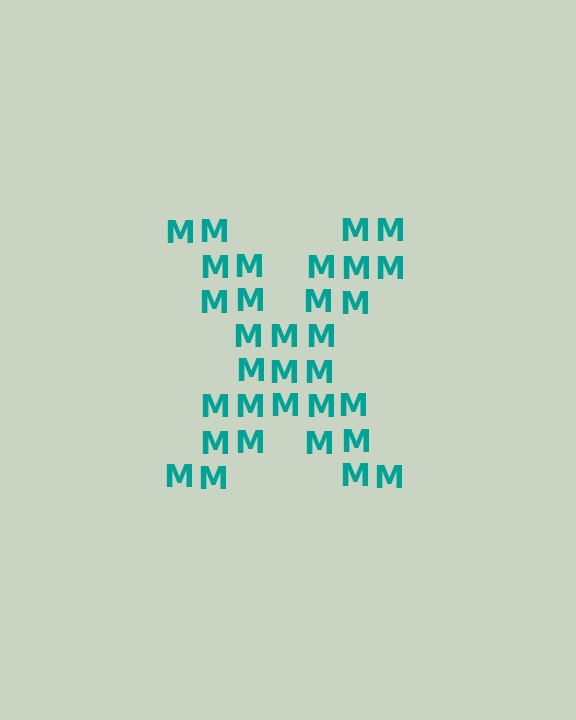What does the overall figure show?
The overall figure shows the letter X.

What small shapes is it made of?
It is made of small letter M's.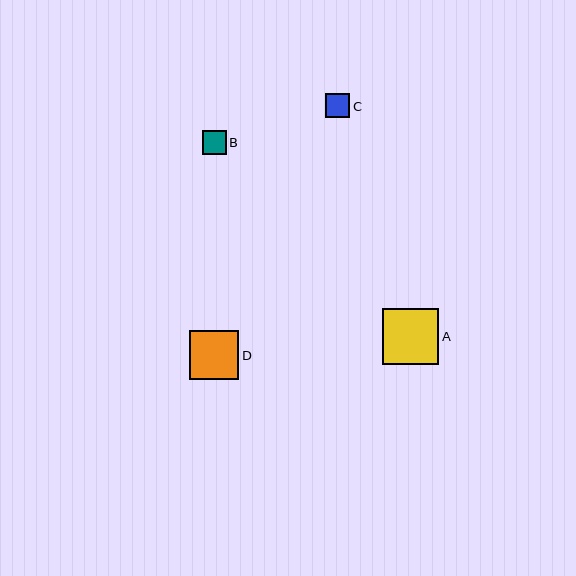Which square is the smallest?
Square B is the smallest with a size of approximately 24 pixels.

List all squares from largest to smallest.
From largest to smallest: A, D, C, B.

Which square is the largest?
Square A is the largest with a size of approximately 56 pixels.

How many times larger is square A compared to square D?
Square A is approximately 1.1 times the size of square D.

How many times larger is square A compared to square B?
Square A is approximately 2.4 times the size of square B.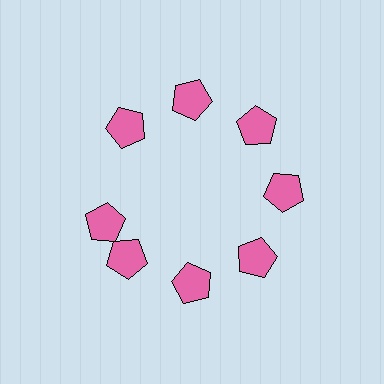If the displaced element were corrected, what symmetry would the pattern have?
It would have 8-fold rotational symmetry — the pattern would map onto itself every 45 degrees.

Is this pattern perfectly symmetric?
No. The 8 pink pentagons are arranged in a ring, but one element near the 9 o'clock position is rotated out of alignment along the ring, breaking the 8-fold rotational symmetry.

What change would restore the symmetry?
The symmetry would be restored by rotating it back into even spacing with its neighbors so that all 8 pentagons sit at equal angles and equal distance from the center.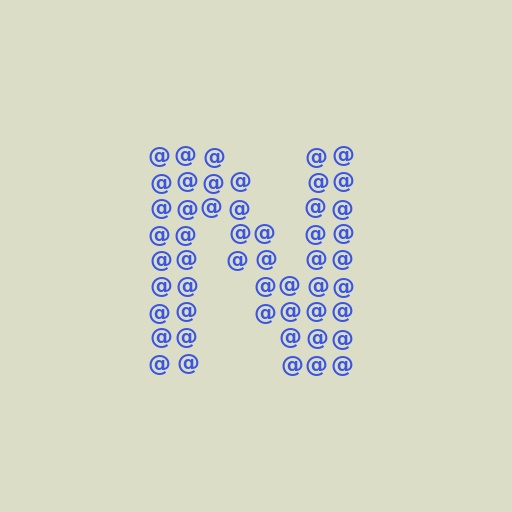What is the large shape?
The large shape is the letter N.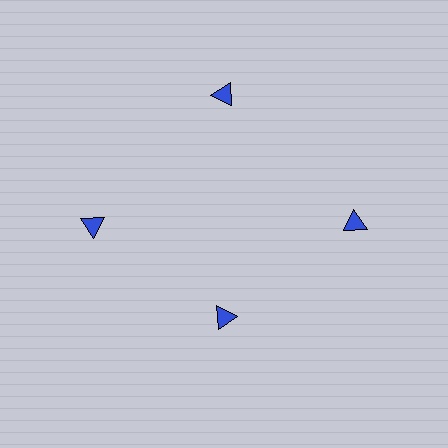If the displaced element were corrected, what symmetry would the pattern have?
It would have 4-fold rotational symmetry — the pattern would map onto itself every 90 degrees.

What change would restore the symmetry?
The symmetry would be restored by moving it outward, back onto the ring so that all 4 triangles sit at equal angles and equal distance from the center.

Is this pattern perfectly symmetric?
No. The 4 blue triangles are arranged in a ring, but one element near the 6 o'clock position is pulled inward toward the center, breaking the 4-fold rotational symmetry.